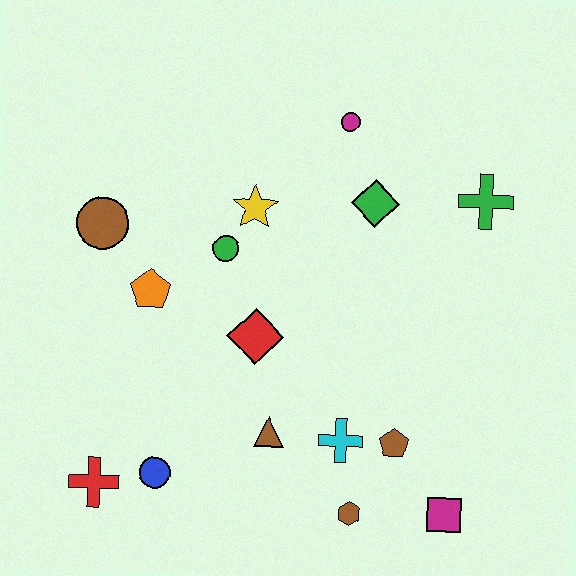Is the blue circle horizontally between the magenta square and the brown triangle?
No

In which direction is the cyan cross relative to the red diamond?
The cyan cross is below the red diamond.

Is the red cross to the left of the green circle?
Yes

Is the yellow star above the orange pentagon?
Yes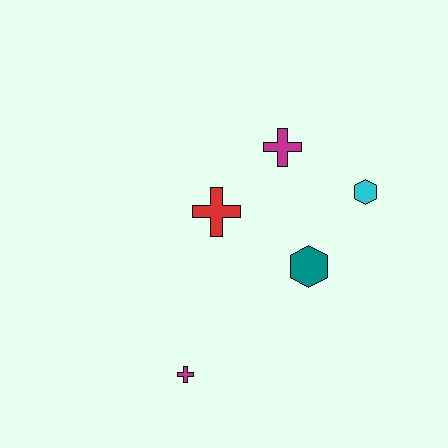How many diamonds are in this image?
There are no diamonds.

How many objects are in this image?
There are 5 objects.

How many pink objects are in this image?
There are no pink objects.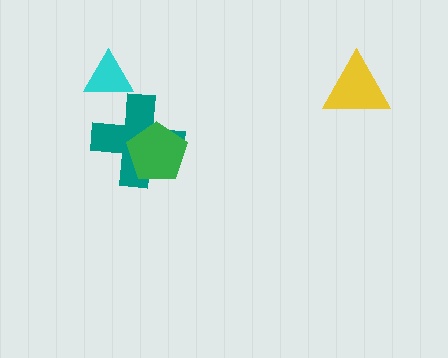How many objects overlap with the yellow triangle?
0 objects overlap with the yellow triangle.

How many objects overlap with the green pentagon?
1 object overlaps with the green pentagon.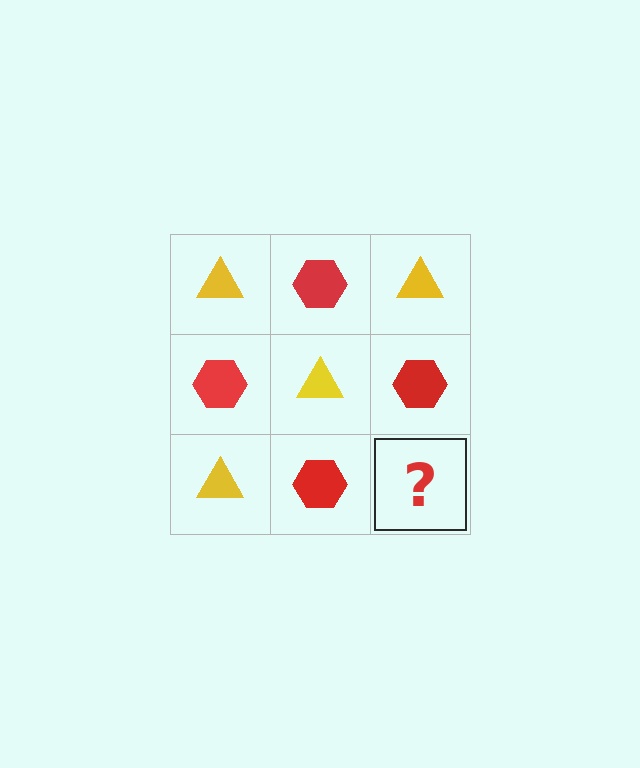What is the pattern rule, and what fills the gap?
The rule is that it alternates yellow triangle and red hexagon in a checkerboard pattern. The gap should be filled with a yellow triangle.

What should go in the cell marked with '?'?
The missing cell should contain a yellow triangle.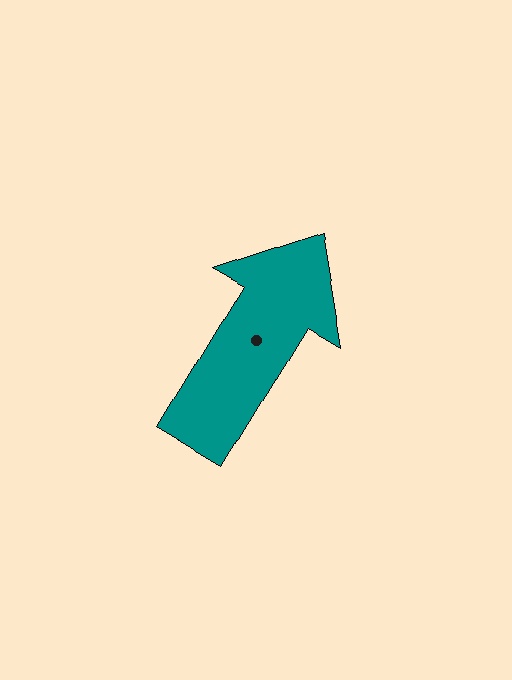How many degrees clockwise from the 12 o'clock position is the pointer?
Approximately 31 degrees.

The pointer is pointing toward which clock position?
Roughly 1 o'clock.